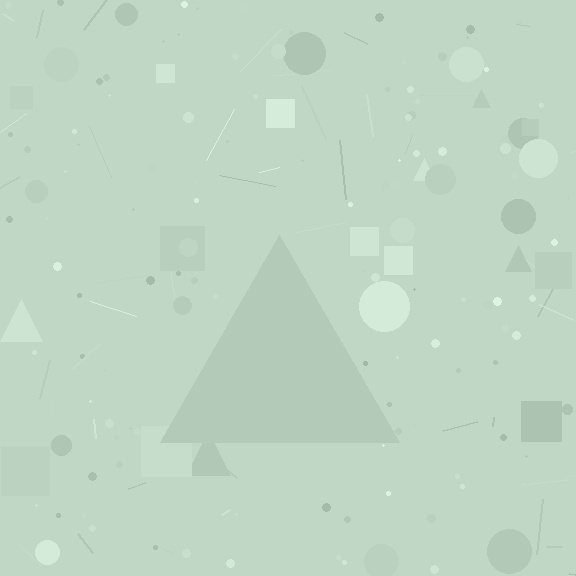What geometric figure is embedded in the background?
A triangle is embedded in the background.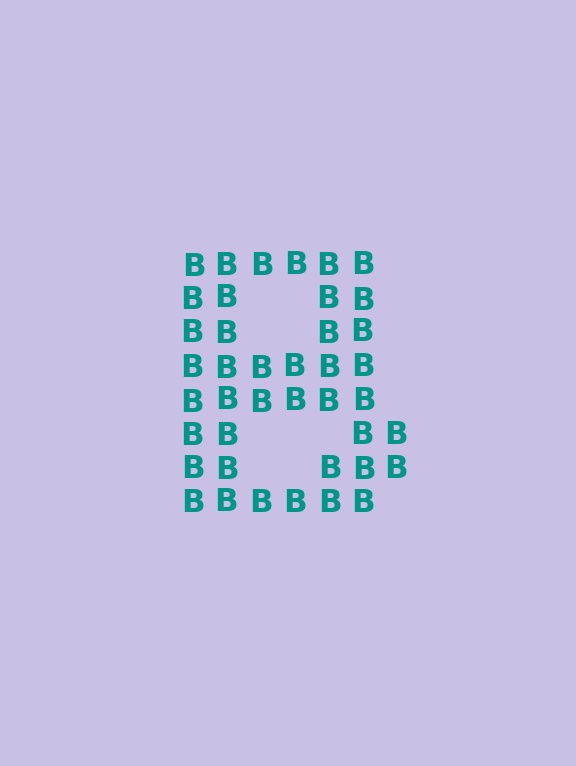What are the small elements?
The small elements are letter B's.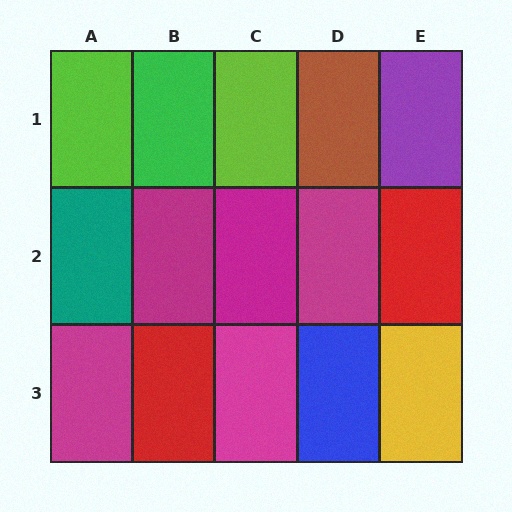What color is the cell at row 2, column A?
Teal.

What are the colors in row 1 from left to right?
Lime, green, lime, brown, purple.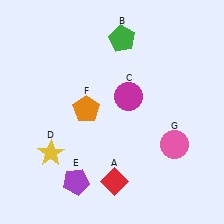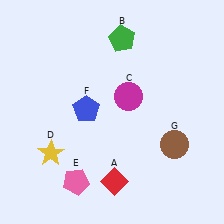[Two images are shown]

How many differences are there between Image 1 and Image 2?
There are 3 differences between the two images.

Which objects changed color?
E changed from purple to pink. F changed from orange to blue. G changed from pink to brown.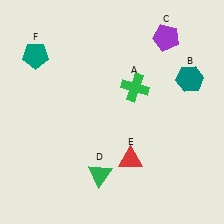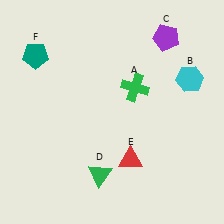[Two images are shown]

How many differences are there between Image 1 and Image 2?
There is 1 difference between the two images.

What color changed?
The hexagon (B) changed from teal in Image 1 to cyan in Image 2.